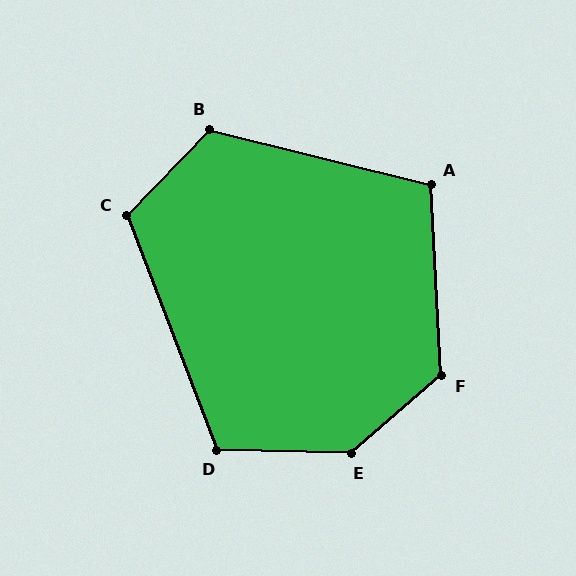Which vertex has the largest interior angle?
E, at approximately 138 degrees.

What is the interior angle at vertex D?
Approximately 112 degrees (obtuse).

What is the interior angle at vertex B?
Approximately 120 degrees (obtuse).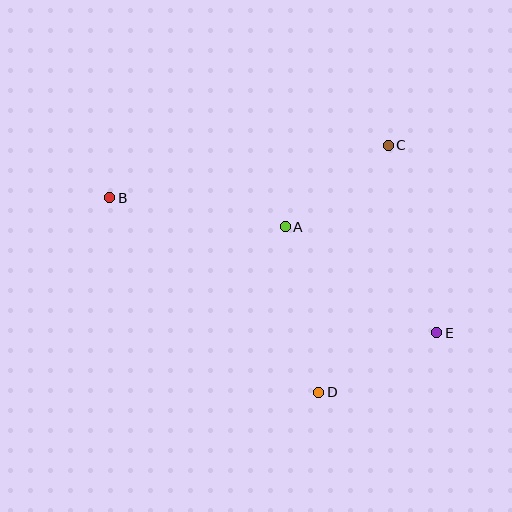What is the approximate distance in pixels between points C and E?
The distance between C and E is approximately 194 pixels.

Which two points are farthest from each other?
Points B and E are farthest from each other.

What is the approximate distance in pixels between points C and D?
The distance between C and D is approximately 256 pixels.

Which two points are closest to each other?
Points A and C are closest to each other.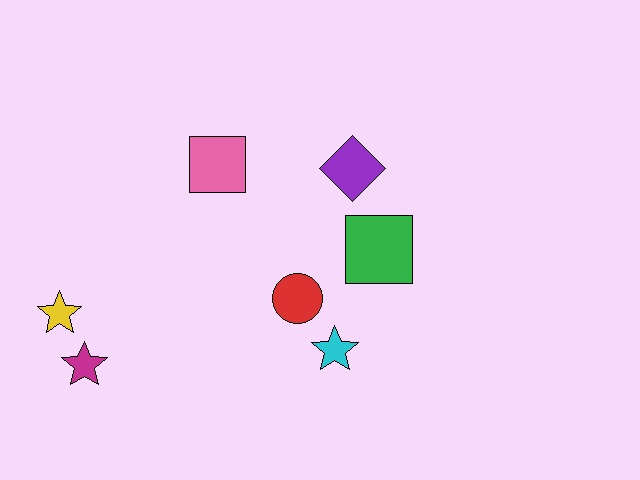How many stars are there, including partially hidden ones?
There are 3 stars.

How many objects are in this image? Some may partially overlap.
There are 7 objects.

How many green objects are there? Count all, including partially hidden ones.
There is 1 green object.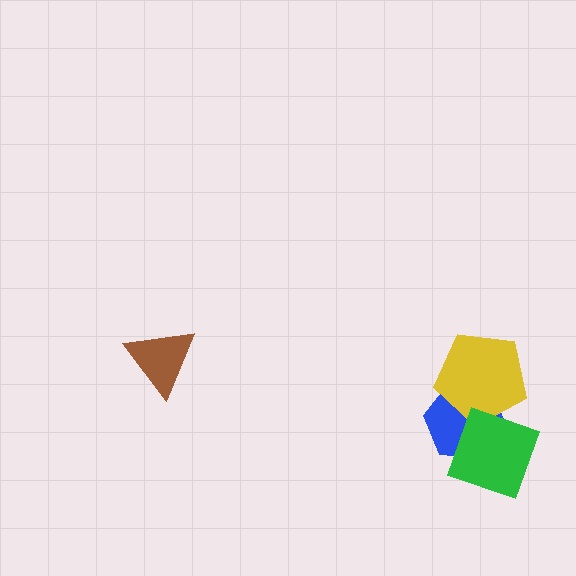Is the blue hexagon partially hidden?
Yes, it is partially covered by another shape.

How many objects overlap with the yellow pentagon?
2 objects overlap with the yellow pentagon.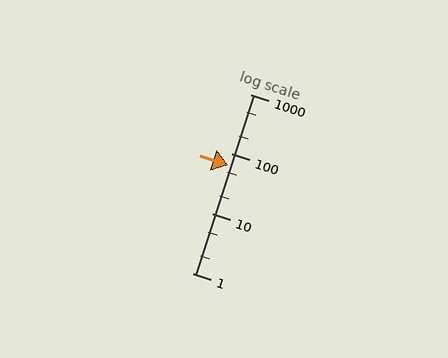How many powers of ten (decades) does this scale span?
The scale spans 3 decades, from 1 to 1000.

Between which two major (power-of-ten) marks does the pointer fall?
The pointer is between 10 and 100.